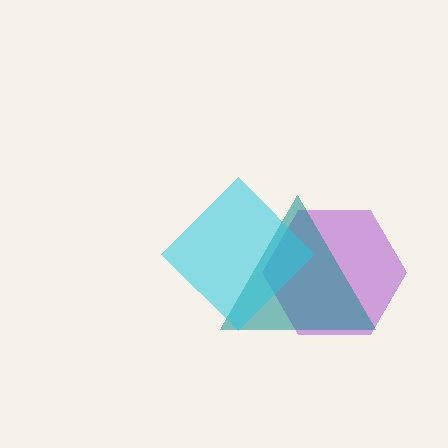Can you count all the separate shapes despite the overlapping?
Yes, there are 3 separate shapes.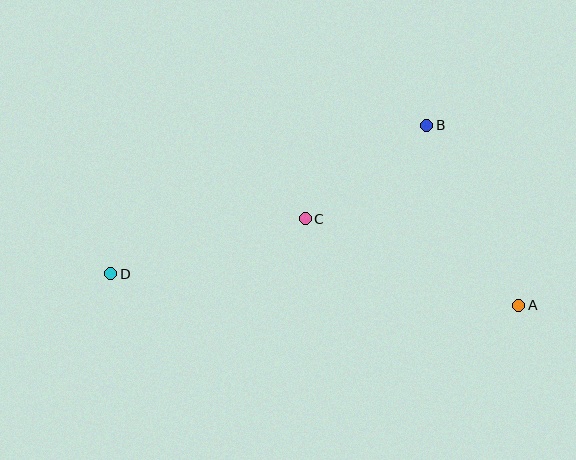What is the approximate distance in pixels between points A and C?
The distance between A and C is approximately 230 pixels.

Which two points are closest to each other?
Points B and C are closest to each other.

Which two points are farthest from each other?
Points A and D are farthest from each other.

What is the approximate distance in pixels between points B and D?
The distance between B and D is approximately 349 pixels.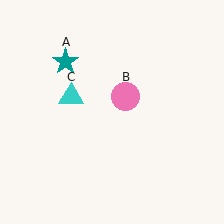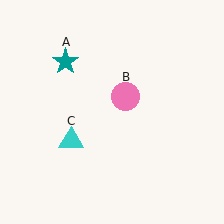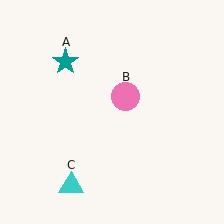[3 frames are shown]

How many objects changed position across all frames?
1 object changed position: cyan triangle (object C).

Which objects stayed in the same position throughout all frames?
Teal star (object A) and pink circle (object B) remained stationary.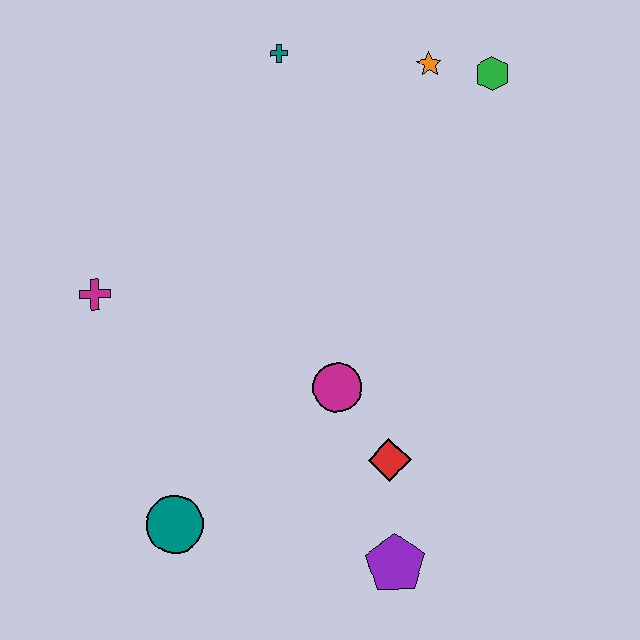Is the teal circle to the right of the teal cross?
No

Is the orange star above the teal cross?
No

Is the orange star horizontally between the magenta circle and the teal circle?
No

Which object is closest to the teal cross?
The orange star is closest to the teal cross.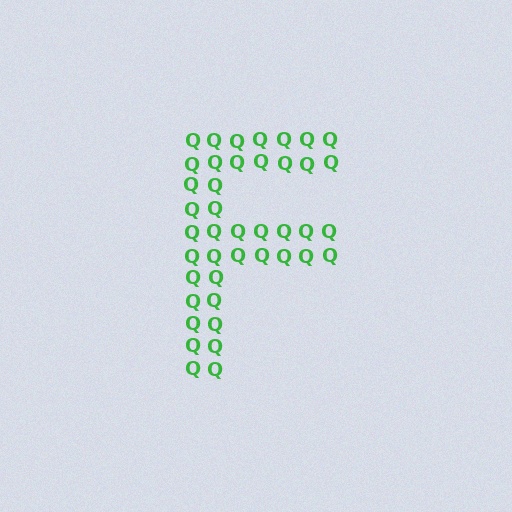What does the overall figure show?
The overall figure shows the letter F.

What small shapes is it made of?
It is made of small letter Q's.